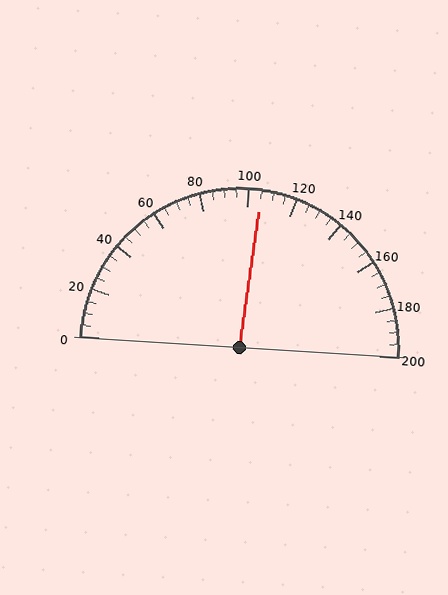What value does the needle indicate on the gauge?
The needle indicates approximately 105.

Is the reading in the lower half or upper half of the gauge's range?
The reading is in the upper half of the range (0 to 200).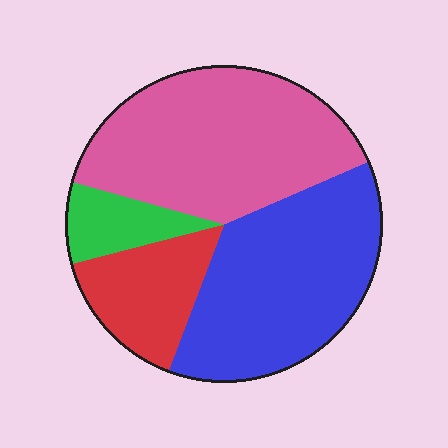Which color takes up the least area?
Green, at roughly 10%.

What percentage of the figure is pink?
Pink takes up about two fifths (2/5) of the figure.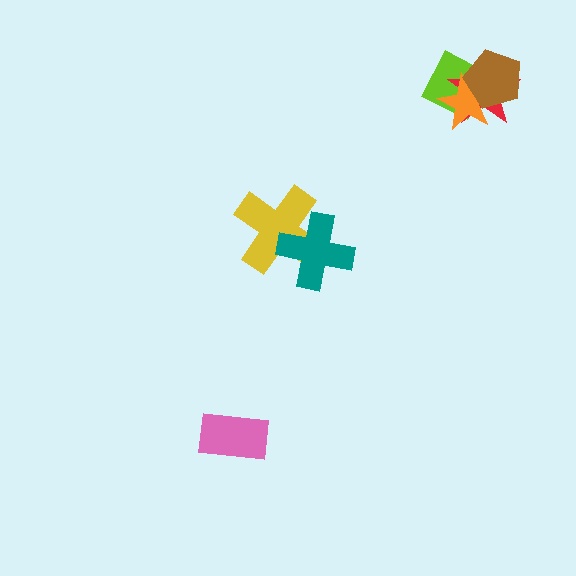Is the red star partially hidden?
Yes, it is partially covered by another shape.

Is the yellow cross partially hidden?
Yes, it is partially covered by another shape.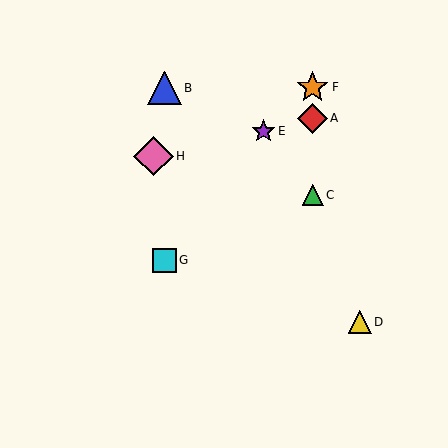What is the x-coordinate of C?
Object C is at x≈313.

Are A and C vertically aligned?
Yes, both are at x≈313.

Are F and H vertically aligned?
No, F is at x≈313 and H is at x≈153.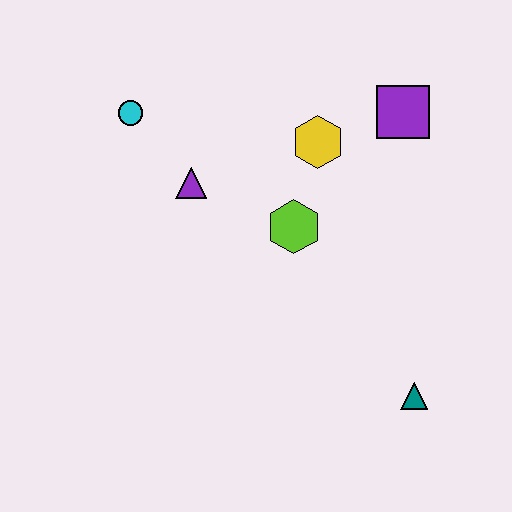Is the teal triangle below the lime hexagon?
Yes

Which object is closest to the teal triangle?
The lime hexagon is closest to the teal triangle.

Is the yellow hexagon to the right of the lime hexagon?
Yes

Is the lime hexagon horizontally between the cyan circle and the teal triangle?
Yes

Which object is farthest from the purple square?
The teal triangle is farthest from the purple square.